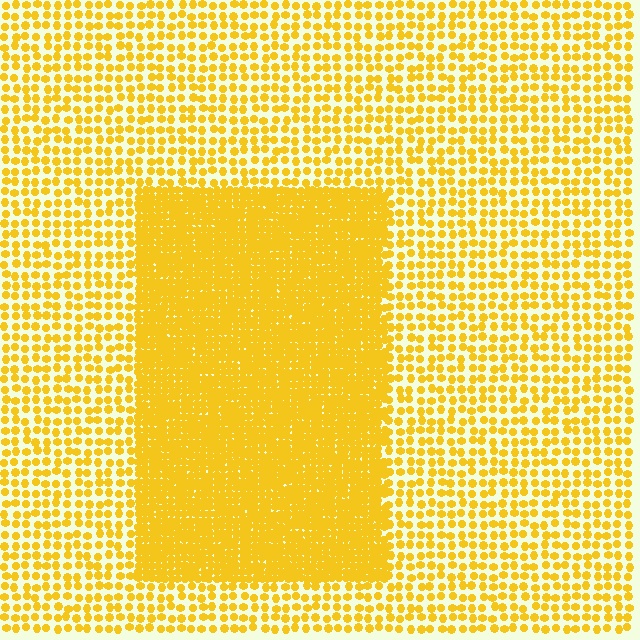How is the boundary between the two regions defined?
The boundary is defined by a change in element density (approximately 2.6x ratio). All elements are the same color, size, and shape.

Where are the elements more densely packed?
The elements are more densely packed inside the rectangle boundary.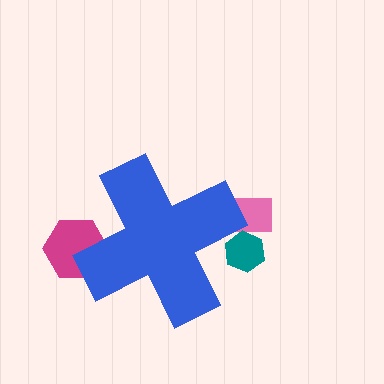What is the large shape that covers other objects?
A blue cross.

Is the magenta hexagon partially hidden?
Yes, the magenta hexagon is partially hidden behind the blue cross.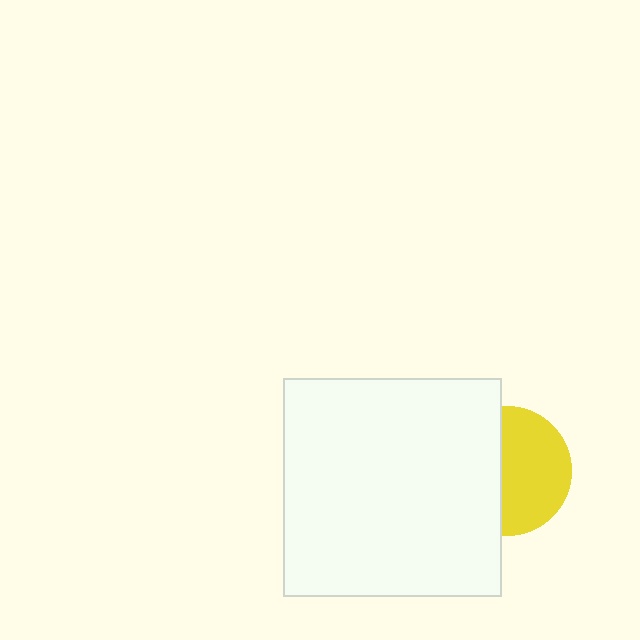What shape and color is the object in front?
The object in front is a white square.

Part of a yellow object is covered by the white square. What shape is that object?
It is a circle.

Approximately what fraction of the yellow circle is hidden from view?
Roughly 45% of the yellow circle is hidden behind the white square.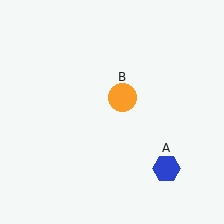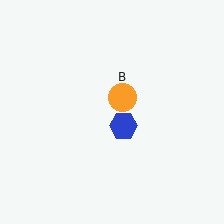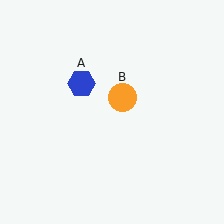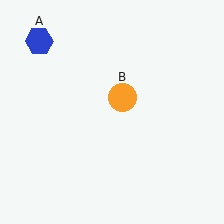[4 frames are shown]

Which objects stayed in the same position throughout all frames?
Orange circle (object B) remained stationary.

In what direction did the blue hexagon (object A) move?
The blue hexagon (object A) moved up and to the left.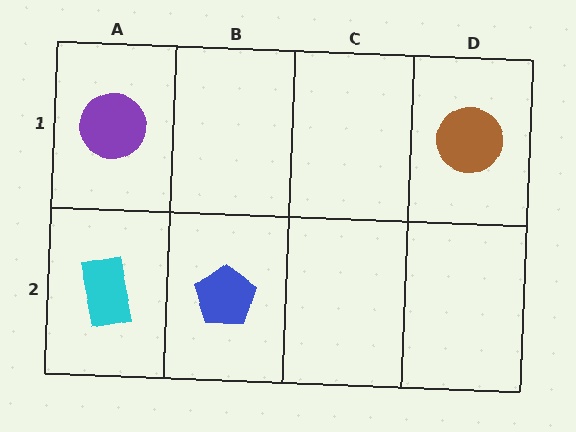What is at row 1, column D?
A brown circle.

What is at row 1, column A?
A purple circle.